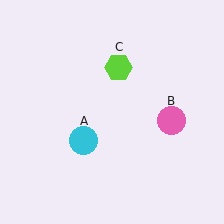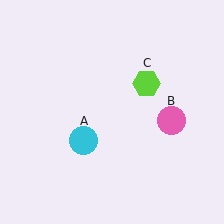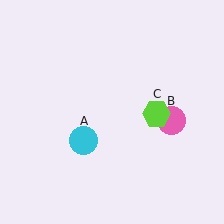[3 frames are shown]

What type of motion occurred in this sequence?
The lime hexagon (object C) rotated clockwise around the center of the scene.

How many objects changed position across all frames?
1 object changed position: lime hexagon (object C).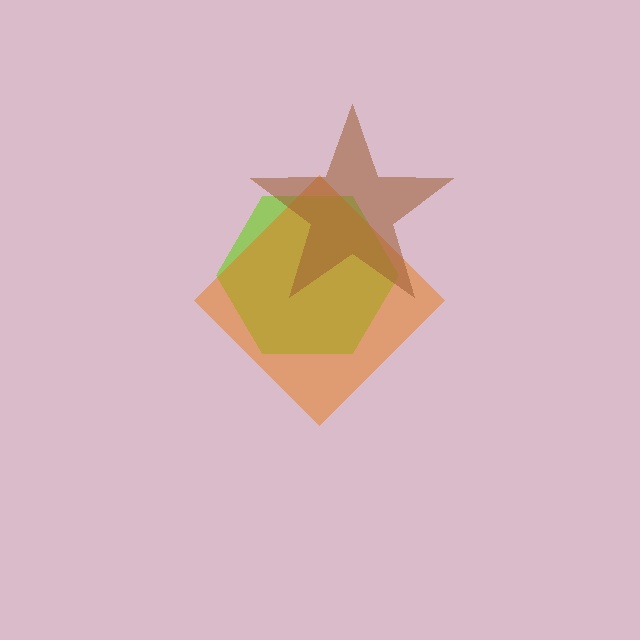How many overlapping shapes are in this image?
There are 3 overlapping shapes in the image.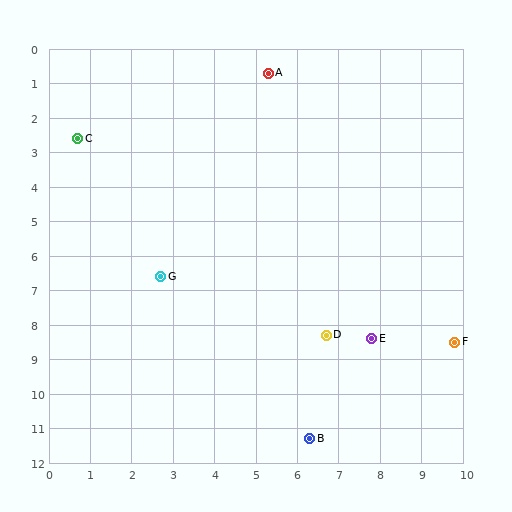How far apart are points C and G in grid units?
Points C and G are about 4.5 grid units apart.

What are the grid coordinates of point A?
Point A is at approximately (5.3, 0.7).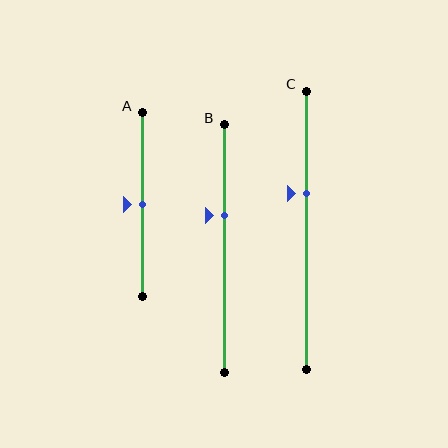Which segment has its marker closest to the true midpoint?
Segment A has its marker closest to the true midpoint.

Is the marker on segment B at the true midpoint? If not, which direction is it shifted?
No, the marker on segment B is shifted upward by about 14% of the segment length.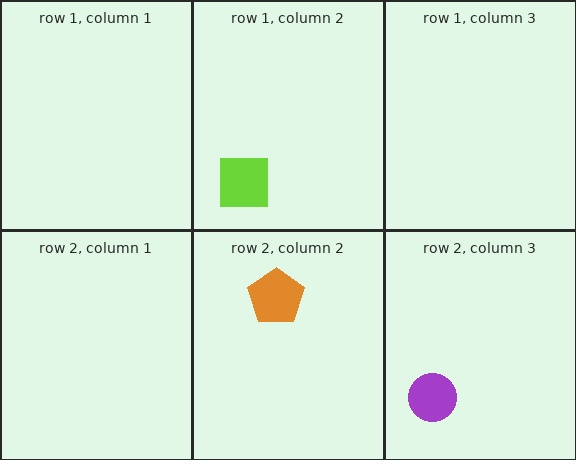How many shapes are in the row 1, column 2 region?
1.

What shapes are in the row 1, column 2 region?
The lime square.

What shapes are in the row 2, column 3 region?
The purple circle.